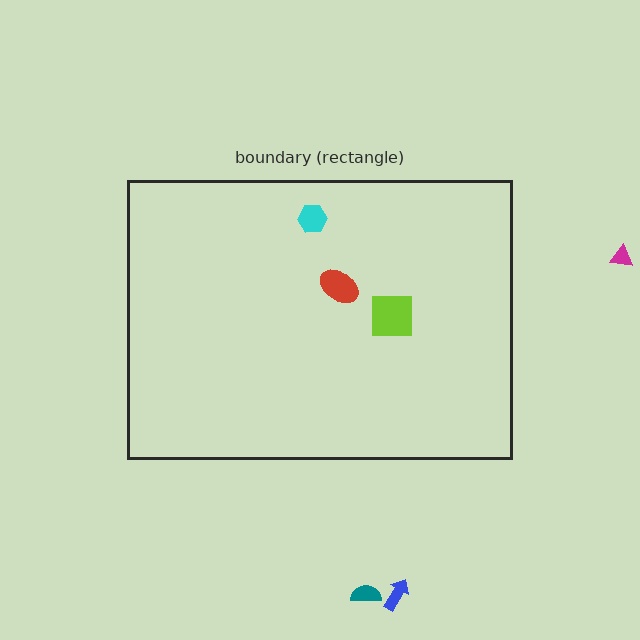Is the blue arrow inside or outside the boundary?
Outside.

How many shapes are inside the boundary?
3 inside, 3 outside.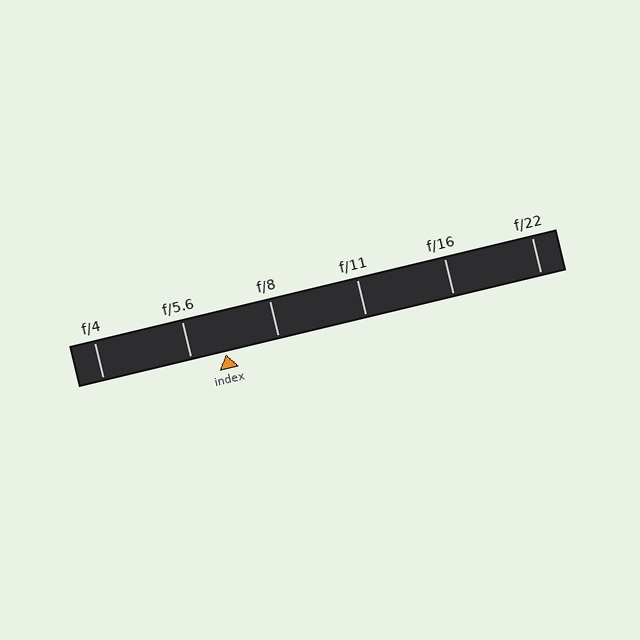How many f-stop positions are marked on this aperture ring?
There are 6 f-stop positions marked.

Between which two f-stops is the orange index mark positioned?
The index mark is between f/5.6 and f/8.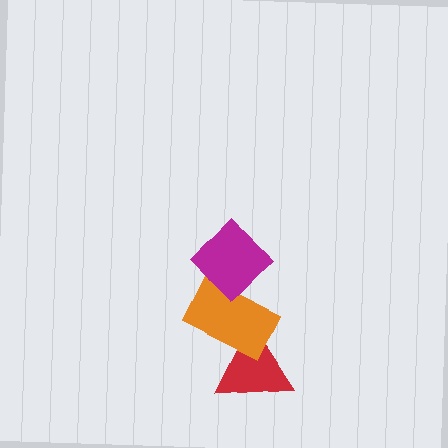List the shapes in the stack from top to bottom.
From top to bottom: the magenta diamond, the orange rectangle, the red triangle.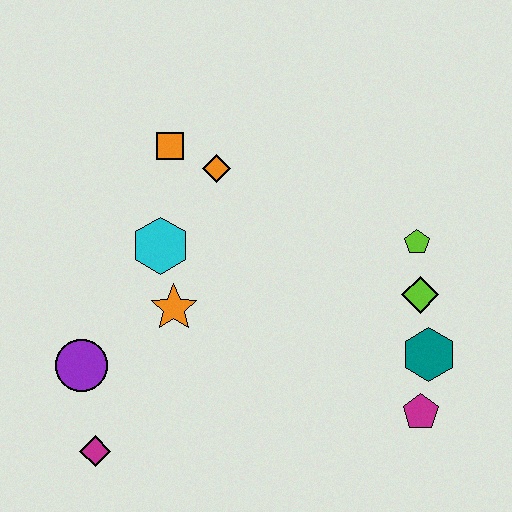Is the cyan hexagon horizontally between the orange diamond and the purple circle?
Yes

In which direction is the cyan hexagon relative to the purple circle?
The cyan hexagon is above the purple circle.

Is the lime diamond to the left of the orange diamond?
No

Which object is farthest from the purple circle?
The lime pentagon is farthest from the purple circle.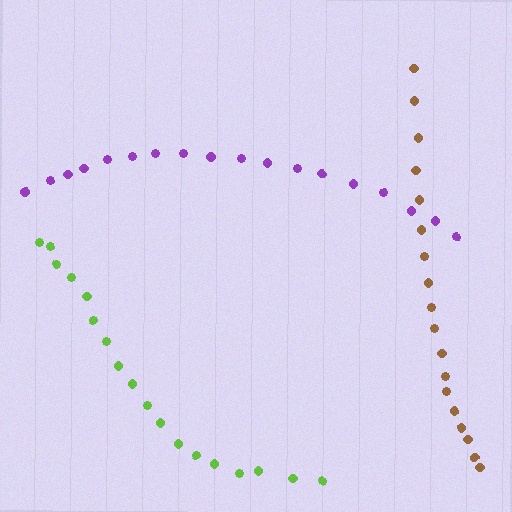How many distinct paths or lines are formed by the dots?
There are 3 distinct paths.